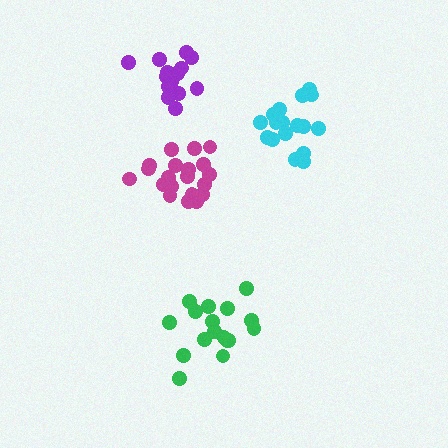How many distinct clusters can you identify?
There are 4 distinct clusters.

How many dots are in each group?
Group 1: 17 dots, Group 2: 15 dots, Group 3: 18 dots, Group 4: 20 dots (70 total).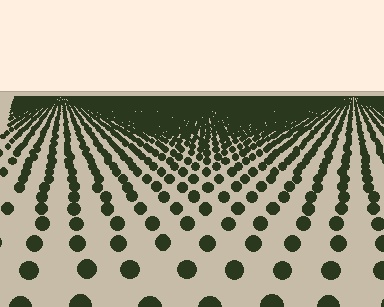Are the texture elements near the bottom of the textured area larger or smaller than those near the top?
Larger. Near the bottom, elements are closer to the viewer and appear at a bigger on-screen size.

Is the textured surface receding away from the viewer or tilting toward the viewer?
The surface is receding away from the viewer. Texture elements get smaller and denser toward the top.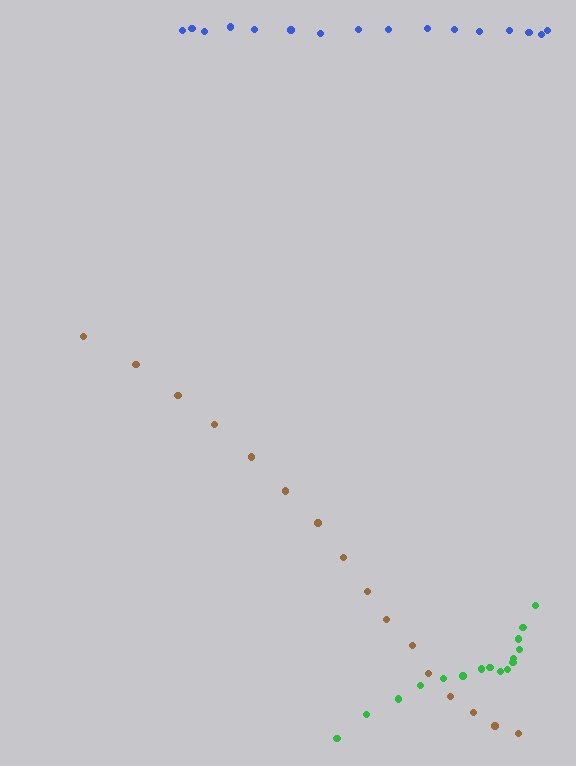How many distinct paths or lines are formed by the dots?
There are 3 distinct paths.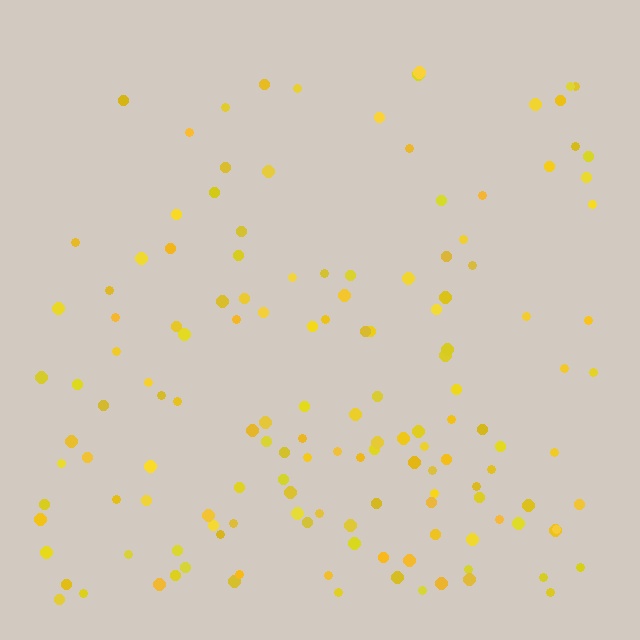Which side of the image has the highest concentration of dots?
The bottom.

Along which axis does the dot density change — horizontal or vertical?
Vertical.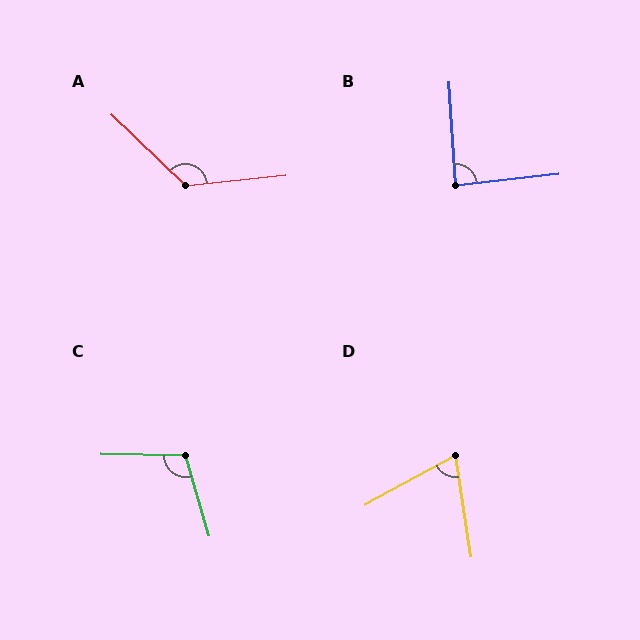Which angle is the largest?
A, at approximately 130 degrees.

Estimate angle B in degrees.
Approximately 87 degrees.